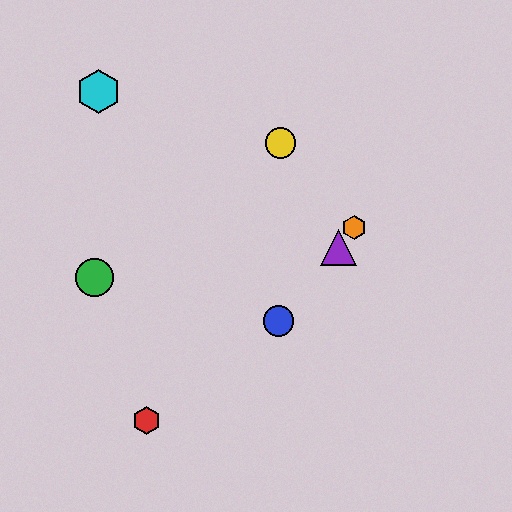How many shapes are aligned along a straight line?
3 shapes (the blue circle, the purple triangle, the orange hexagon) are aligned along a straight line.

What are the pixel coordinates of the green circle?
The green circle is at (95, 277).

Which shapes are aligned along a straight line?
The blue circle, the purple triangle, the orange hexagon are aligned along a straight line.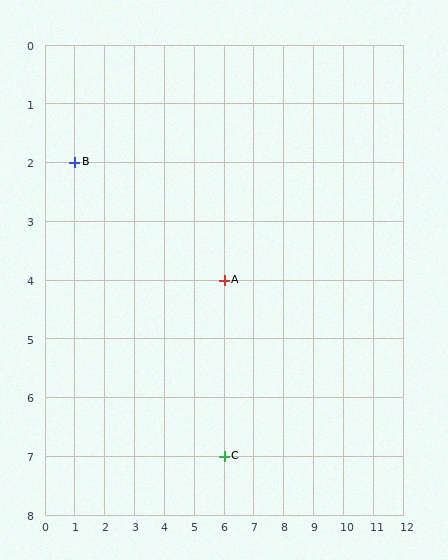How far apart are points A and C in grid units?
Points A and C are 3 rows apart.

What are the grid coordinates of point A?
Point A is at grid coordinates (6, 4).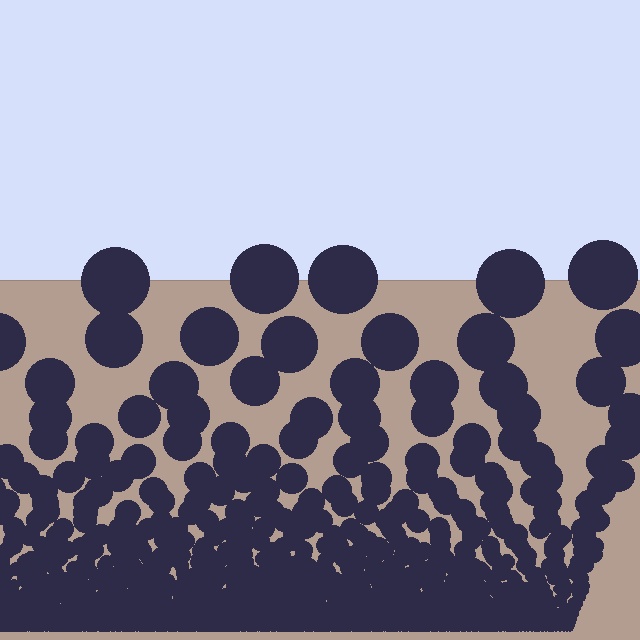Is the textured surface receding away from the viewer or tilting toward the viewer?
The surface appears to tilt toward the viewer. Texture elements get larger and sparser toward the top.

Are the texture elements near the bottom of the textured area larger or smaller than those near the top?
Smaller. The gradient is inverted — elements near the bottom are smaller and denser.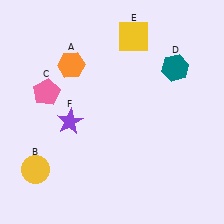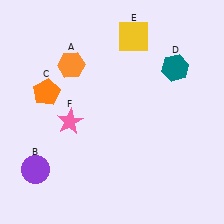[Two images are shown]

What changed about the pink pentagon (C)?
In Image 1, C is pink. In Image 2, it changed to orange.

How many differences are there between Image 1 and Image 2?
There are 3 differences between the two images.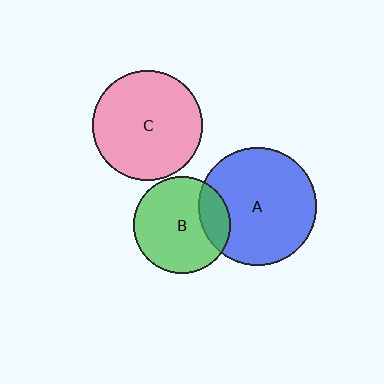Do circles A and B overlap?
Yes.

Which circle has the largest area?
Circle A (blue).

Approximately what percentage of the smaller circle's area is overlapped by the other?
Approximately 20%.